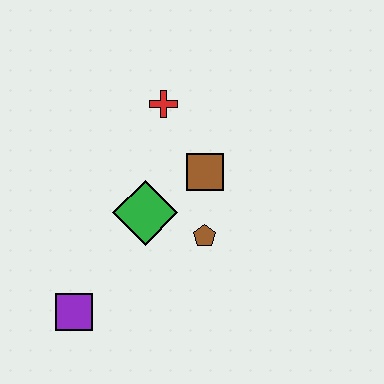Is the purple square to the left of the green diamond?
Yes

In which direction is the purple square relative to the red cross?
The purple square is below the red cross.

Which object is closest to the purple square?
The green diamond is closest to the purple square.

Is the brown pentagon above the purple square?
Yes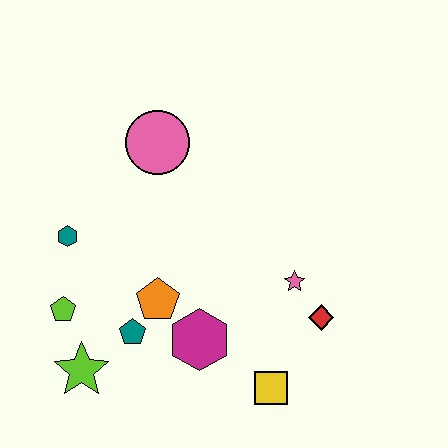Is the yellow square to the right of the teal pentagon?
Yes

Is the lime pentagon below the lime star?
No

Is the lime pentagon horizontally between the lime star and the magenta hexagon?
No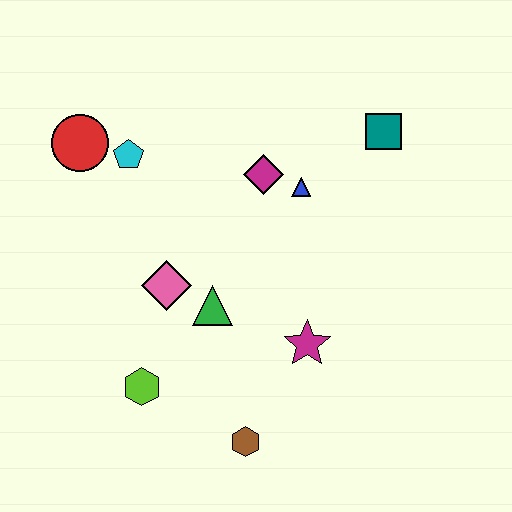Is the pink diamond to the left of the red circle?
No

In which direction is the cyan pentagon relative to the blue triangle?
The cyan pentagon is to the left of the blue triangle.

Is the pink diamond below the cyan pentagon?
Yes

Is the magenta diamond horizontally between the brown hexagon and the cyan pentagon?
No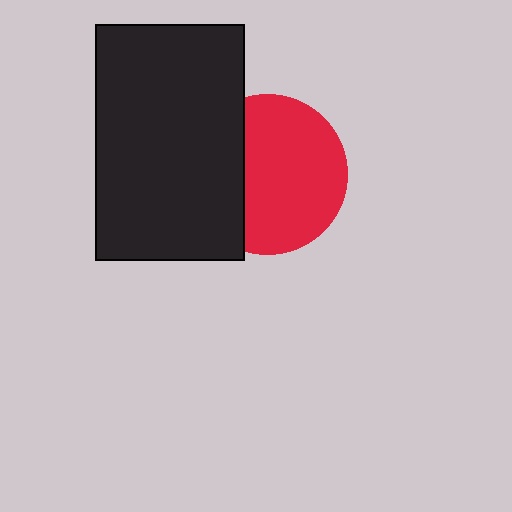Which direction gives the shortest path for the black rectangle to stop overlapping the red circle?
Moving left gives the shortest separation.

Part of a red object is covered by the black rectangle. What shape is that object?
It is a circle.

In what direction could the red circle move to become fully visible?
The red circle could move right. That would shift it out from behind the black rectangle entirely.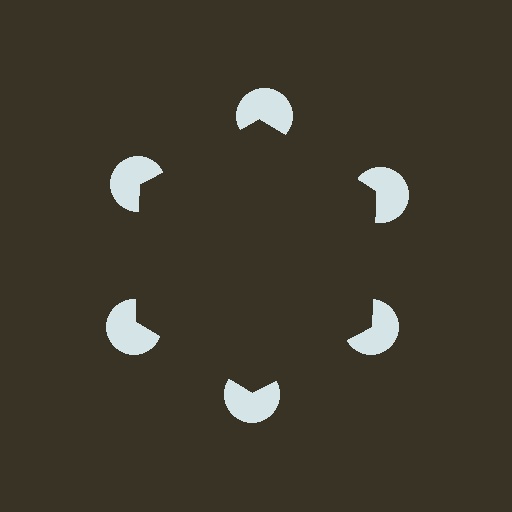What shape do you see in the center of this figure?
An illusory hexagon — its edges are inferred from the aligned wedge cuts in the pac-man discs, not physically drawn.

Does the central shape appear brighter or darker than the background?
It typically appears slightly darker than the background, even though no actual brightness change is drawn.